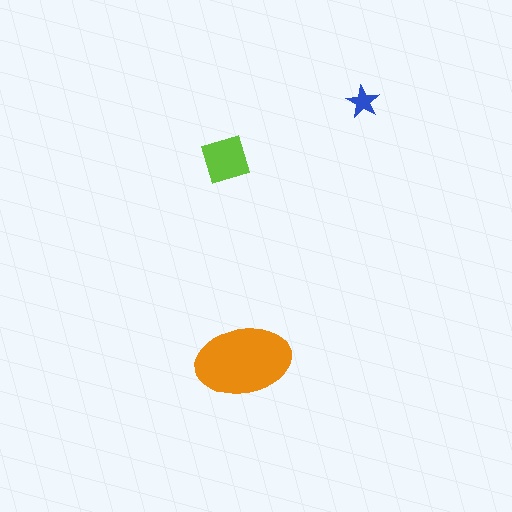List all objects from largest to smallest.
The orange ellipse, the lime diamond, the blue star.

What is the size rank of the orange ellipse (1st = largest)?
1st.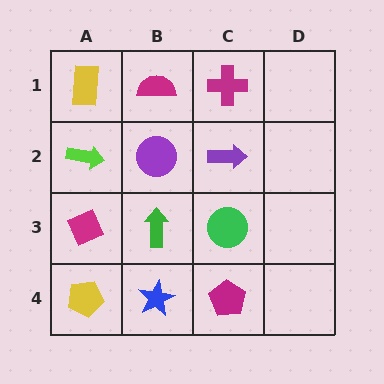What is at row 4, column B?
A blue star.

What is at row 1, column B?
A magenta semicircle.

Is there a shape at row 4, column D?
No, that cell is empty.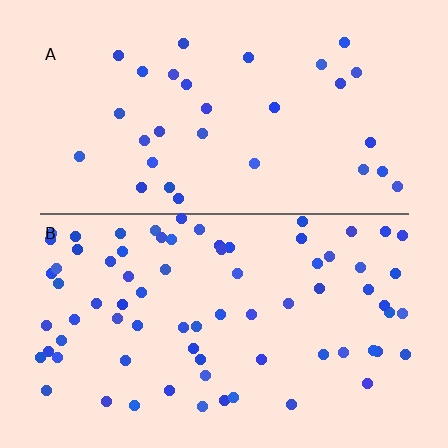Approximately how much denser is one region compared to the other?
Approximately 2.4× — region B over region A.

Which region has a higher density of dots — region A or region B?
B (the bottom).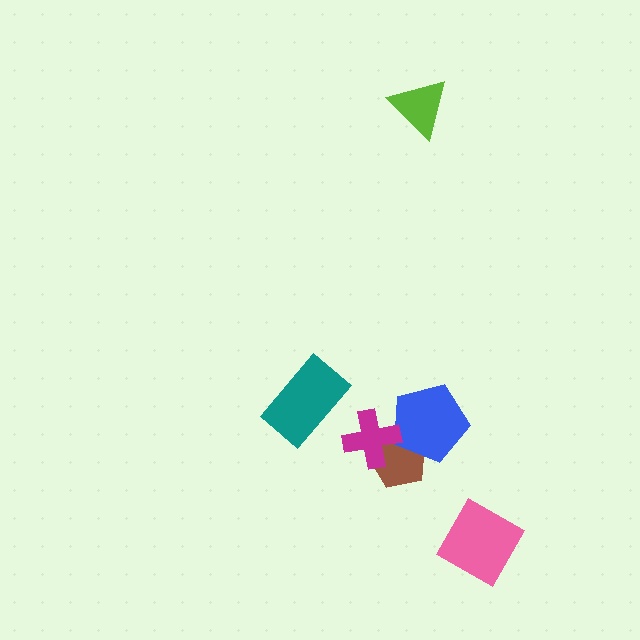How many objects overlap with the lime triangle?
0 objects overlap with the lime triangle.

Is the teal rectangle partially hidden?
No, no other shape covers it.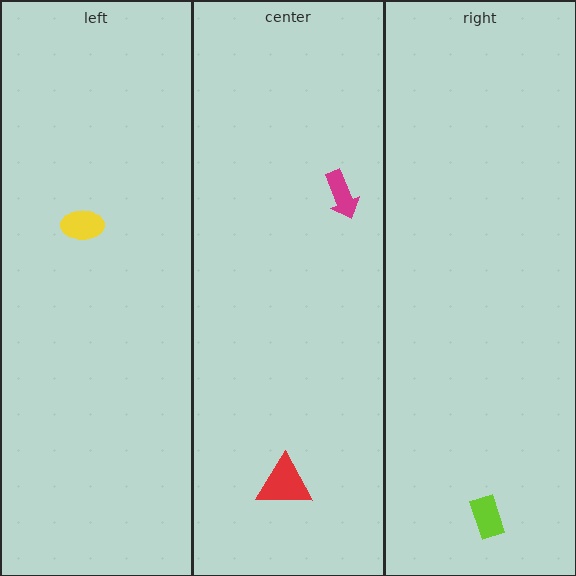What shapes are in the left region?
The yellow ellipse.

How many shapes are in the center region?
2.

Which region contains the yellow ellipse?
The left region.